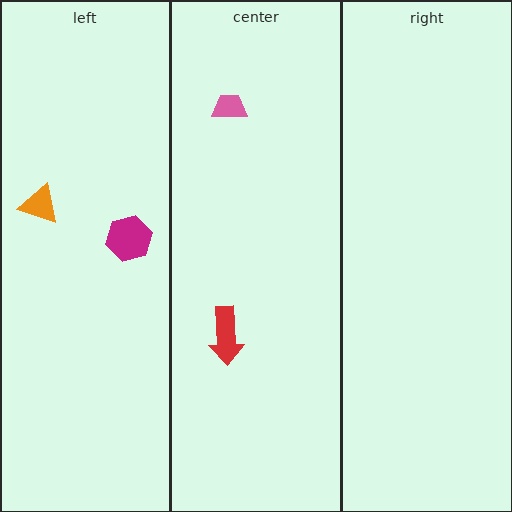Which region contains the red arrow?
The center region.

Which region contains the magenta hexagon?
The left region.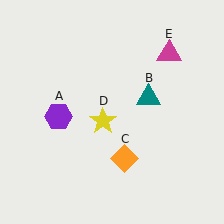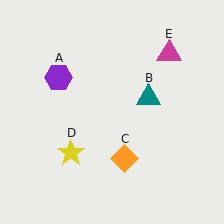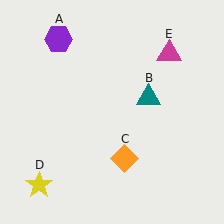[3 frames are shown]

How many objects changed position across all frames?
2 objects changed position: purple hexagon (object A), yellow star (object D).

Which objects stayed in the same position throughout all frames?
Teal triangle (object B) and orange diamond (object C) and magenta triangle (object E) remained stationary.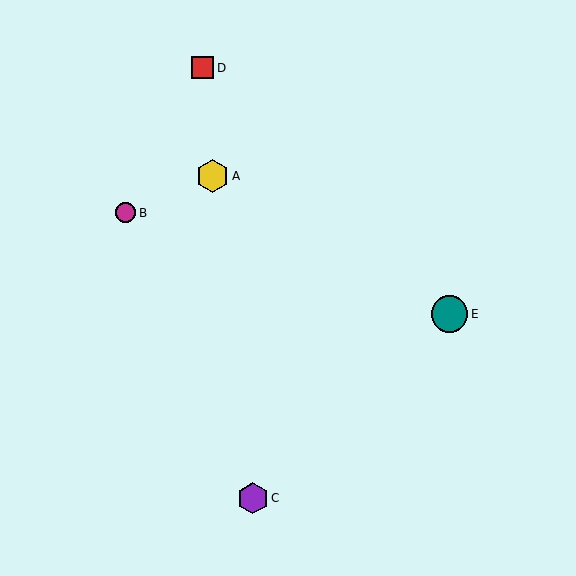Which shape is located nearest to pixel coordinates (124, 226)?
The magenta circle (labeled B) at (126, 213) is nearest to that location.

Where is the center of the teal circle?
The center of the teal circle is at (450, 314).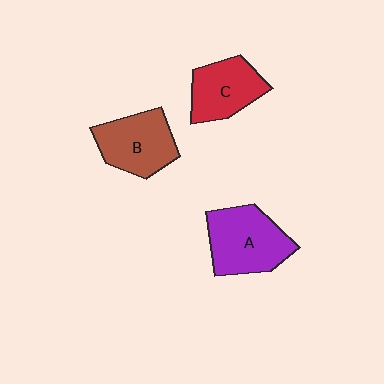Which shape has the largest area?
Shape A (purple).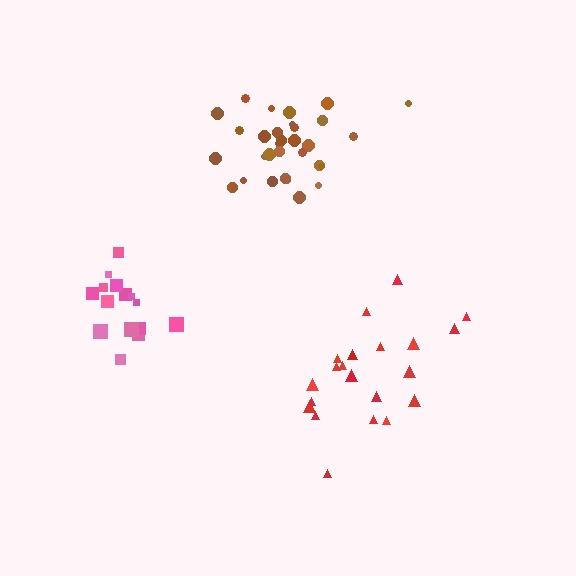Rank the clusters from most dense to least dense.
pink, brown, red.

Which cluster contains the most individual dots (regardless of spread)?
Brown (31).